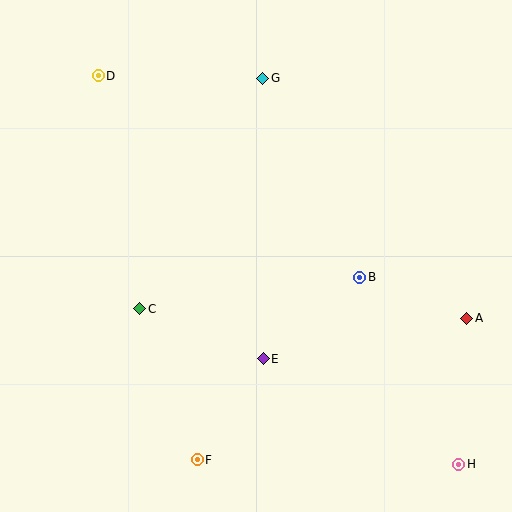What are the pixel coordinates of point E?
Point E is at (263, 359).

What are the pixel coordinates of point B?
Point B is at (360, 277).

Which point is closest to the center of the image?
Point E at (263, 359) is closest to the center.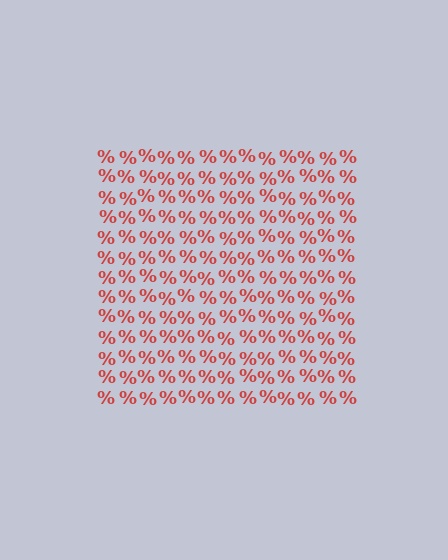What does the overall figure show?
The overall figure shows a square.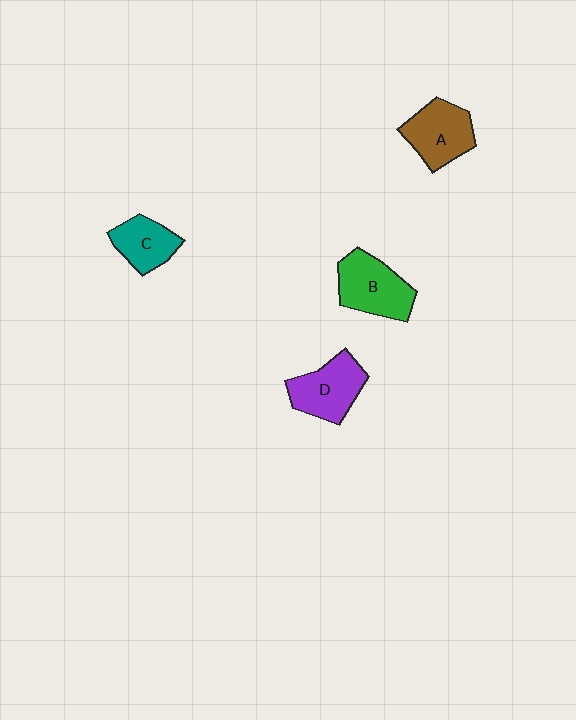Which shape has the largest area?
Shape B (green).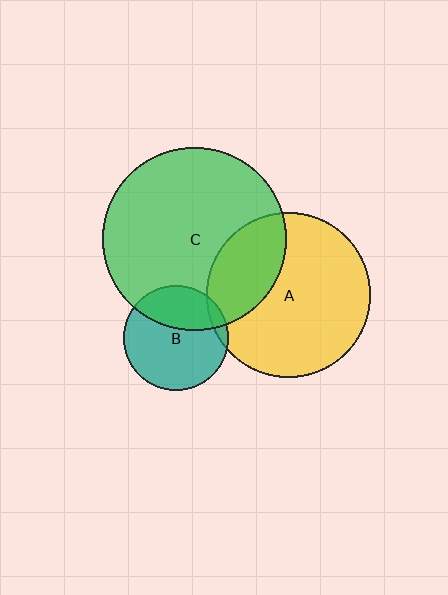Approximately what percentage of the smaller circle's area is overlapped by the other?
Approximately 5%.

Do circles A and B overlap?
Yes.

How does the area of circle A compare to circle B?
Approximately 2.4 times.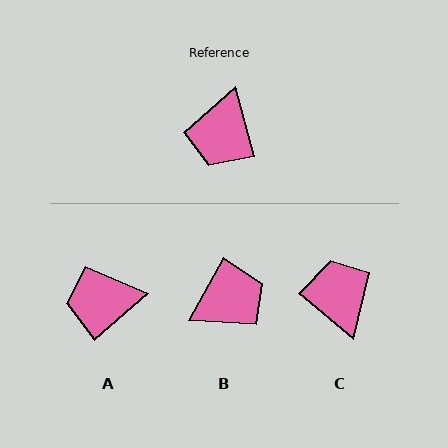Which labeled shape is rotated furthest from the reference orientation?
C, about 145 degrees away.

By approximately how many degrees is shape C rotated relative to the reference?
Approximately 145 degrees clockwise.